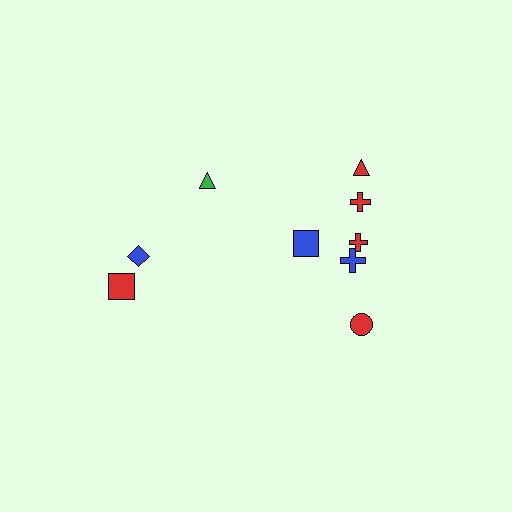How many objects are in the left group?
There are 3 objects.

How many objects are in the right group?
There are 6 objects.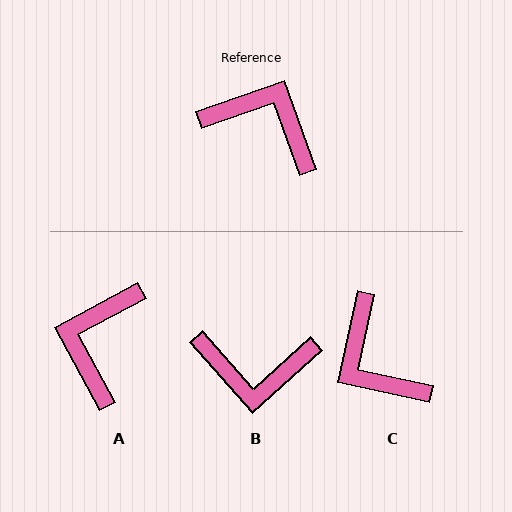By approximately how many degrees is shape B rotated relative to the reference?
Approximately 157 degrees clockwise.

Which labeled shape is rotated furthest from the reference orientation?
B, about 157 degrees away.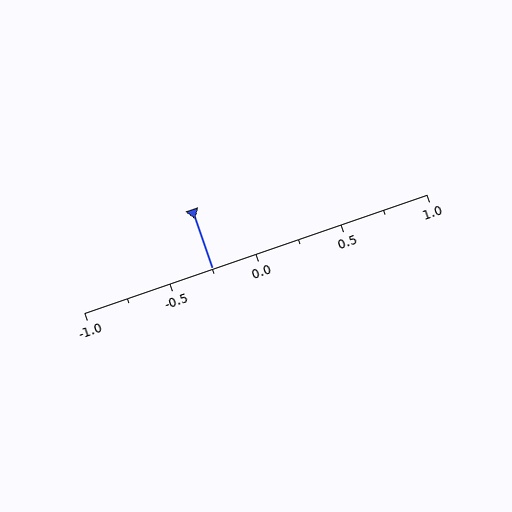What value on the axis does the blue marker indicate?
The marker indicates approximately -0.25.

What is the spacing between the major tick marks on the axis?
The major ticks are spaced 0.5 apart.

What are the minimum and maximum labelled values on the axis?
The axis runs from -1.0 to 1.0.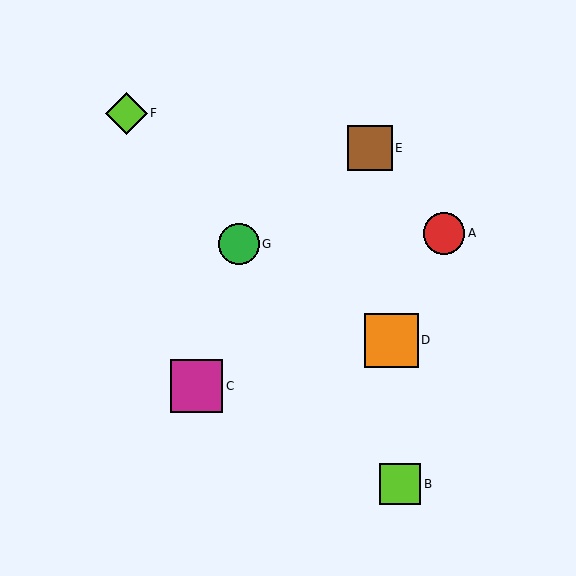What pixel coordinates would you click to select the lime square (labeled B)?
Click at (400, 484) to select the lime square B.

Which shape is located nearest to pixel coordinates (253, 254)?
The green circle (labeled G) at (239, 244) is nearest to that location.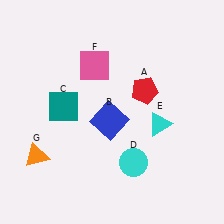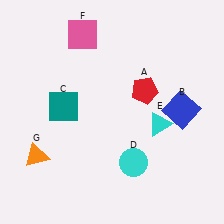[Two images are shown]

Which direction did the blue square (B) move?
The blue square (B) moved right.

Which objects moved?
The objects that moved are: the blue square (B), the pink square (F).